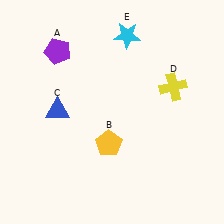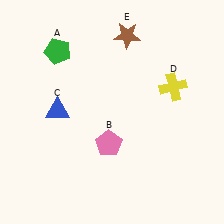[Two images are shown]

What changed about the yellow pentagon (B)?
In Image 1, B is yellow. In Image 2, it changed to pink.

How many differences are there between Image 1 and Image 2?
There are 3 differences between the two images.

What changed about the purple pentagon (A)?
In Image 1, A is purple. In Image 2, it changed to green.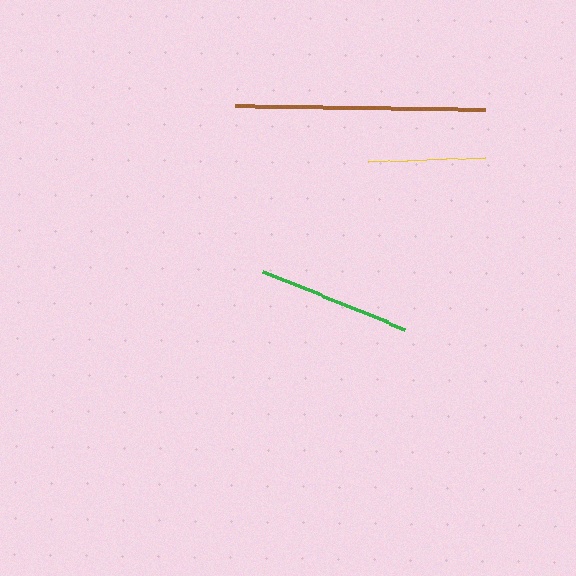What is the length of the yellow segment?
The yellow segment is approximately 117 pixels long.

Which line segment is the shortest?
The yellow line is the shortest at approximately 117 pixels.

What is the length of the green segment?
The green segment is approximately 153 pixels long.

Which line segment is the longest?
The brown line is the longest at approximately 250 pixels.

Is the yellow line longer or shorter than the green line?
The green line is longer than the yellow line.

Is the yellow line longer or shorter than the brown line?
The brown line is longer than the yellow line.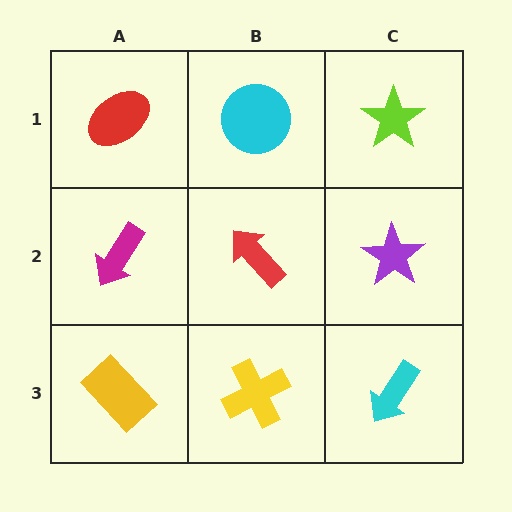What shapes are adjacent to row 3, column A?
A magenta arrow (row 2, column A), a yellow cross (row 3, column B).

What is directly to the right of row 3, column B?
A cyan arrow.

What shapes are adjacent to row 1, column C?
A purple star (row 2, column C), a cyan circle (row 1, column B).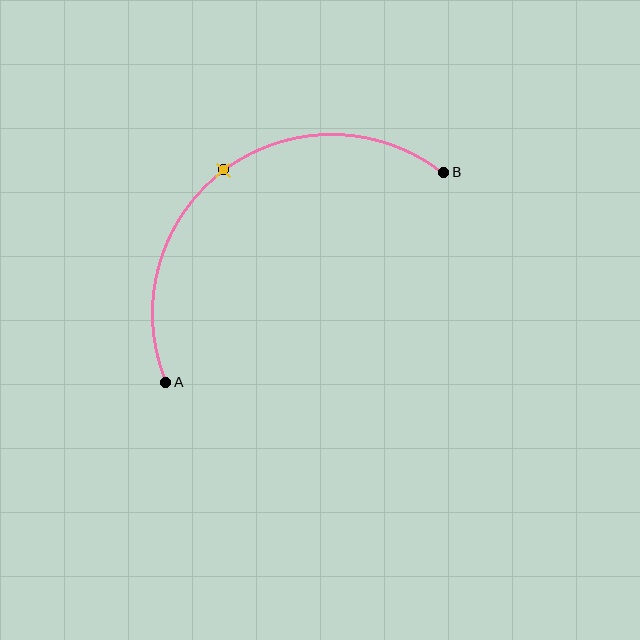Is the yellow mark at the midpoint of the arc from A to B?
Yes. The yellow mark lies on the arc at equal arc-length from both A and B — it is the arc midpoint.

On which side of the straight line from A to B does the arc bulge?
The arc bulges above and to the left of the straight line connecting A and B.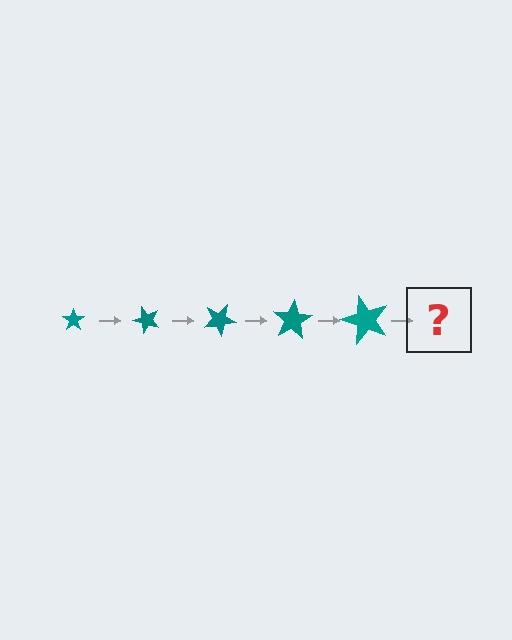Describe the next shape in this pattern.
It should be a star, larger than the previous one and rotated 250 degrees from the start.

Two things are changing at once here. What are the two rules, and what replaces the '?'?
The two rules are that the star grows larger each step and it rotates 50 degrees each step. The '?' should be a star, larger than the previous one and rotated 250 degrees from the start.